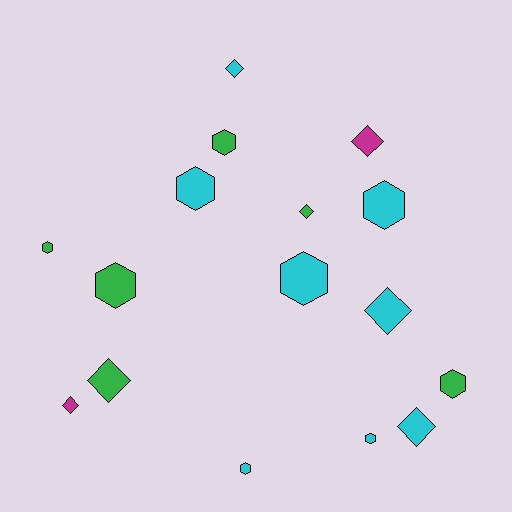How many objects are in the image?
There are 16 objects.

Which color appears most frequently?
Cyan, with 8 objects.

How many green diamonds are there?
There are 2 green diamonds.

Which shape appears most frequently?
Hexagon, with 9 objects.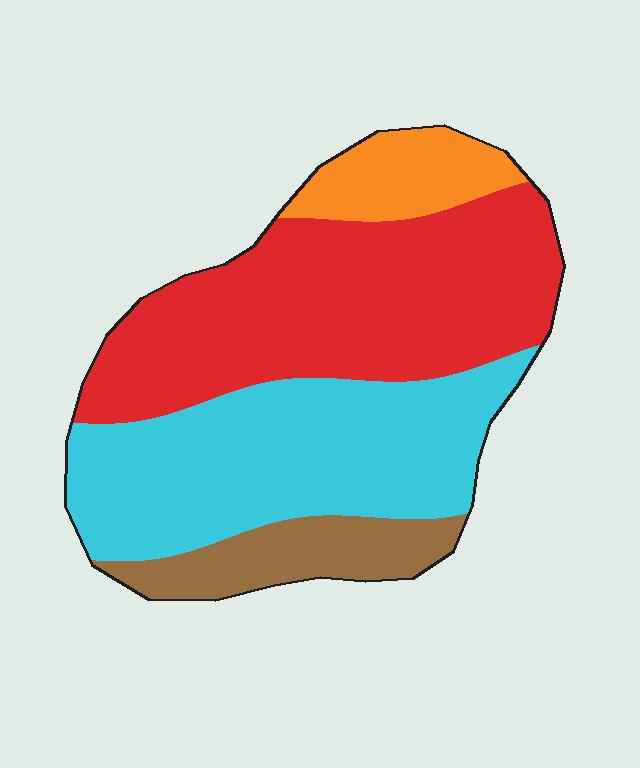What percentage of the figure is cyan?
Cyan covers 37% of the figure.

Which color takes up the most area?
Red, at roughly 40%.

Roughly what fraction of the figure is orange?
Orange takes up less than a sixth of the figure.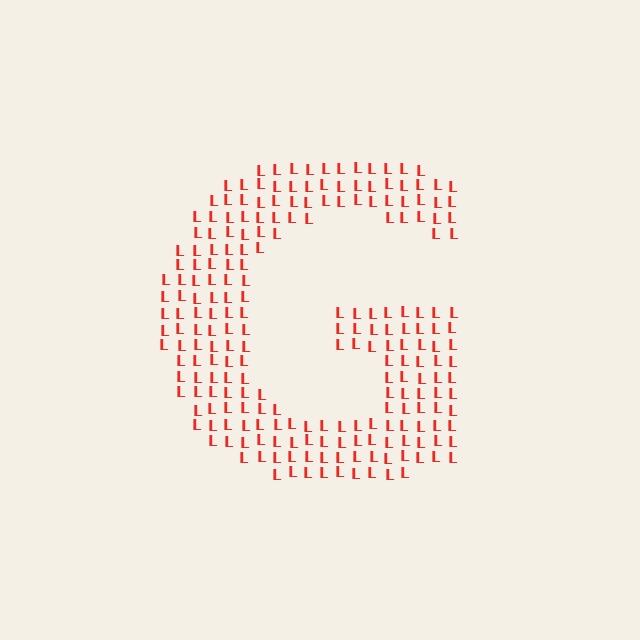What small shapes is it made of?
It is made of small letter L's.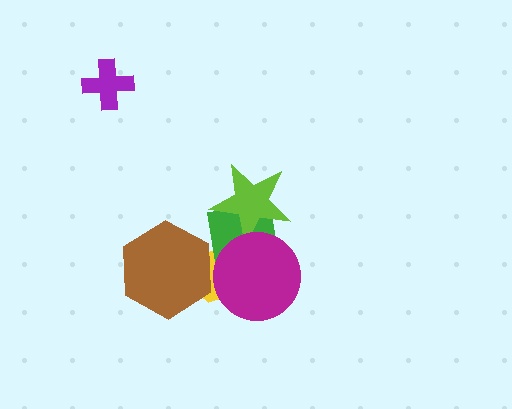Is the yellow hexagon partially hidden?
Yes, it is partially covered by another shape.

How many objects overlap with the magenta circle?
3 objects overlap with the magenta circle.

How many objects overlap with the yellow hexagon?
3 objects overlap with the yellow hexagon.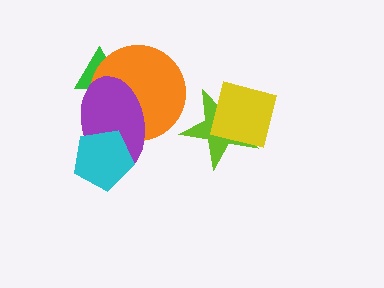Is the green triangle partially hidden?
Yes, it is partially covered by another shape.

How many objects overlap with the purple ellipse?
3 objects overlap with the purple ellipse.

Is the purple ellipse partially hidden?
Yes, it is partially covered by another shape.